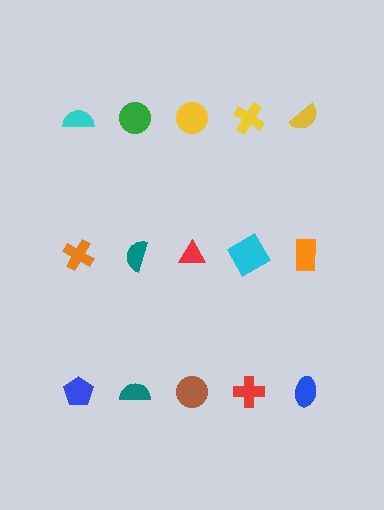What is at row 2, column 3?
A red triangle.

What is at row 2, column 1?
An orange cross.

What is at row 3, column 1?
A blue pentagon.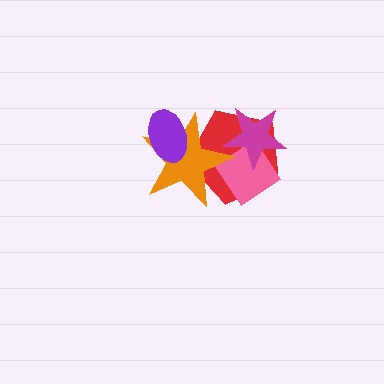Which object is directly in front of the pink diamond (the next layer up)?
The orange star is directly in front of the pink diamond.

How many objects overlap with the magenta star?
3 objects overlap with the magenta star.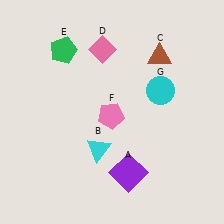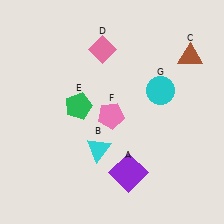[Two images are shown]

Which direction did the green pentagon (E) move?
The green pentagon (E) moved down.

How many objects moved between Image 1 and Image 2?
2 objects moved between the two images.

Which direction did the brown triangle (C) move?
The brown triangle (C) moved right.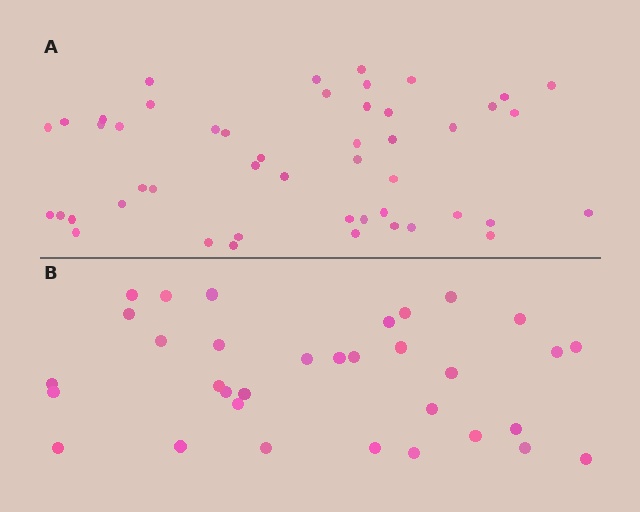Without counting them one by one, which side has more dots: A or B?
Region A (the top region) has more dots.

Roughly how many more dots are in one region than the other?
Region A has approximately 15 more dots than region B.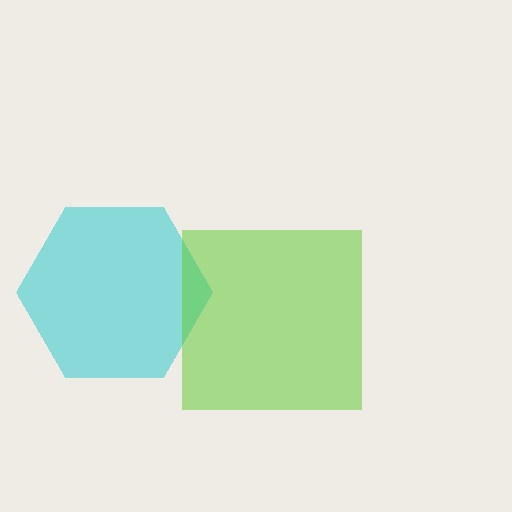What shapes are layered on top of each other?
The layered shapes are: a cyan hexagon, a lime square.